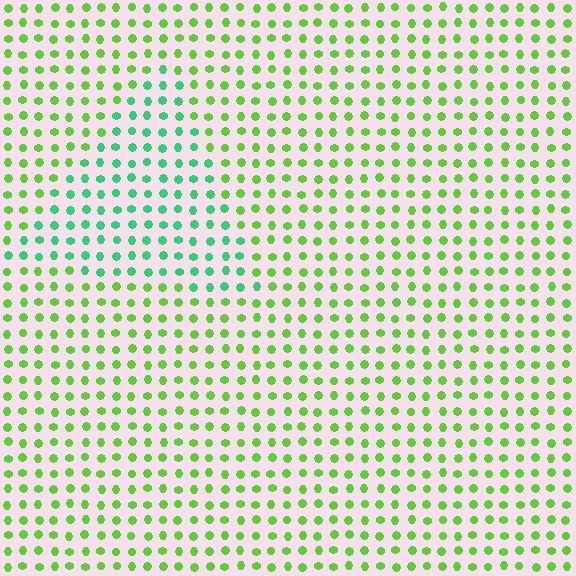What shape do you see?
I see a triangle.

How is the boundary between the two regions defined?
The boundary is defined purely by a slight shift in hue (about 40 degrees). Spacing, size, and orientation are identical on both sides.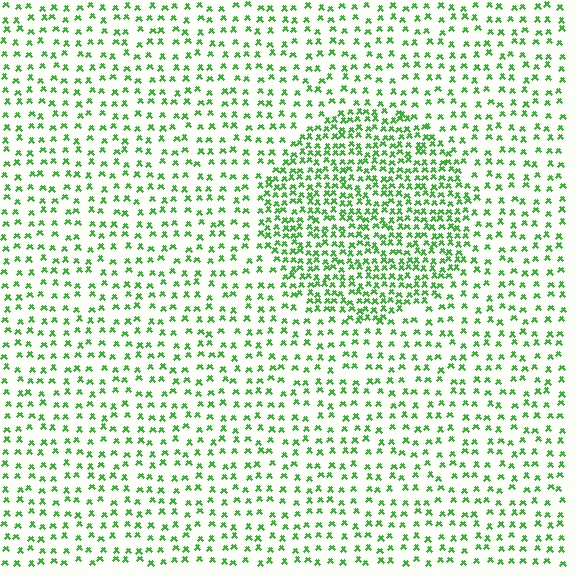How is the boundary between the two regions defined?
The boundary is defined by a change in element density (approximately 2.1x ratio). All elements are the same color, size, and shape.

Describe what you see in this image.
The image contains small green elements arranged at two different densities. A circle-shaped region is visible where the elements are more densely packed than the surrounding area.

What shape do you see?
I see a circle.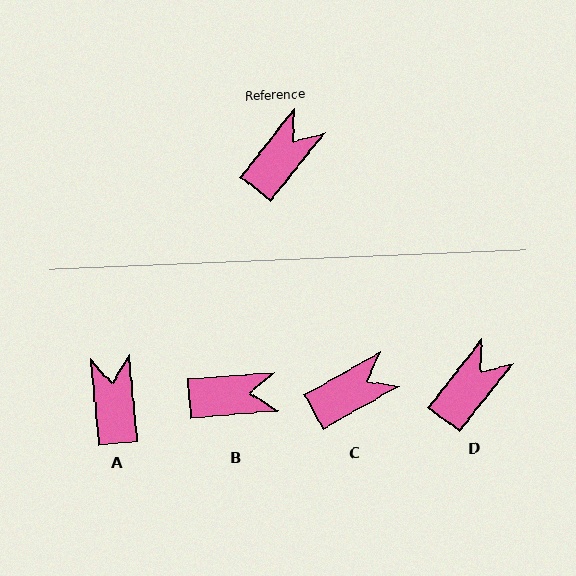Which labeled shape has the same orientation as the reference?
D.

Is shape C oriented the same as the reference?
No, it is off by about 22 degrees.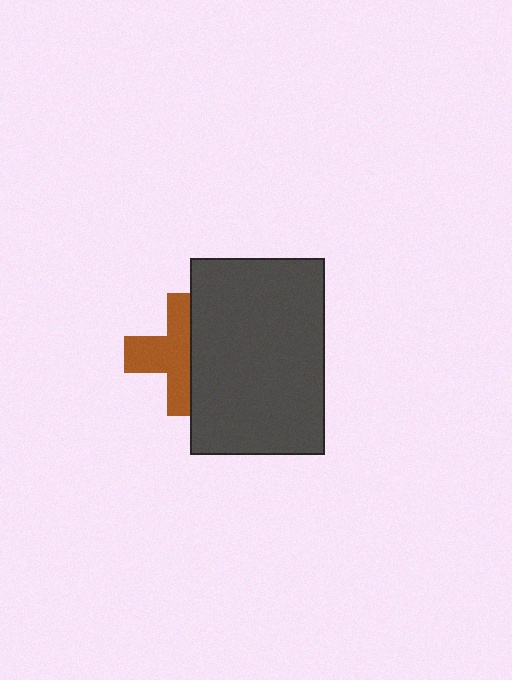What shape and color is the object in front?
The object in front is a dark gray rectangle.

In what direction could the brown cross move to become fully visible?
The brown cross could move left. That would shift it out from behind the dark gray rectangle entirely.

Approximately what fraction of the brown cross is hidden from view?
Roughly 44% of the brown cross is hidden behind the dark gray rectangle.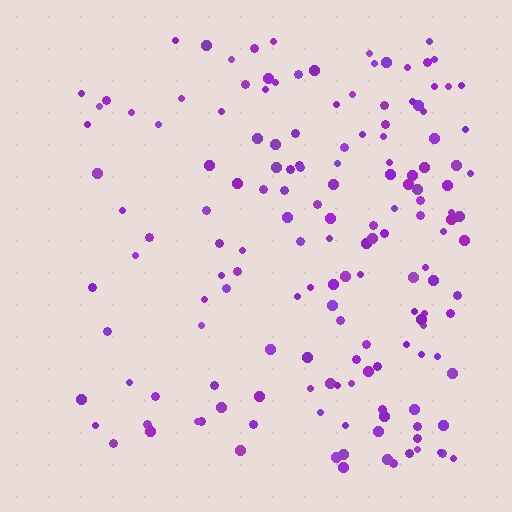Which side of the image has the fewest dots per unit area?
The left.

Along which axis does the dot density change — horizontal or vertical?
Horizontal.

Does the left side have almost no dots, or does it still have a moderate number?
Still a moderate number, just noticeably fewer than the right.